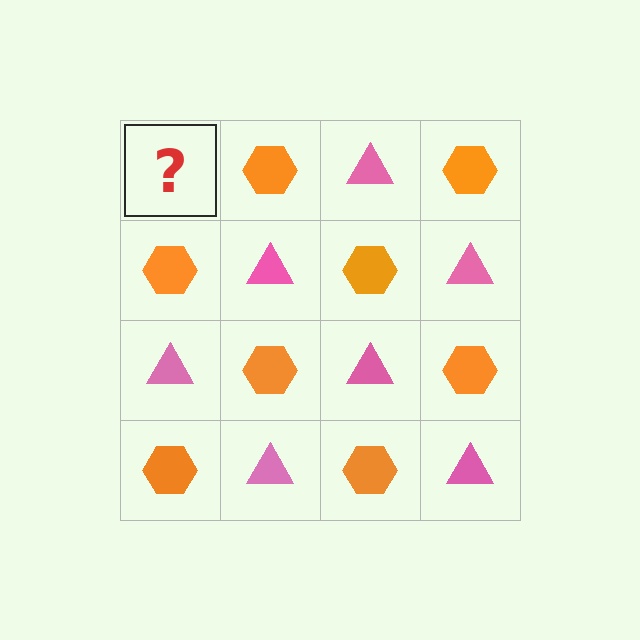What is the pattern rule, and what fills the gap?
The rule is that it alternates pink triangle and orange hexagon in a checkerboard pattern. The gap should be filled with a pink triangle.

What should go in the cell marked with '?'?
The missing cell should contain a pink triangle.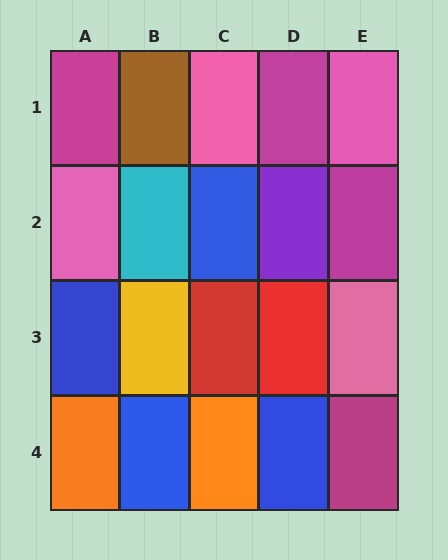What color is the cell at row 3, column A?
Blue.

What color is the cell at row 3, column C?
Red.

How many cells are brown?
1 cell is brown.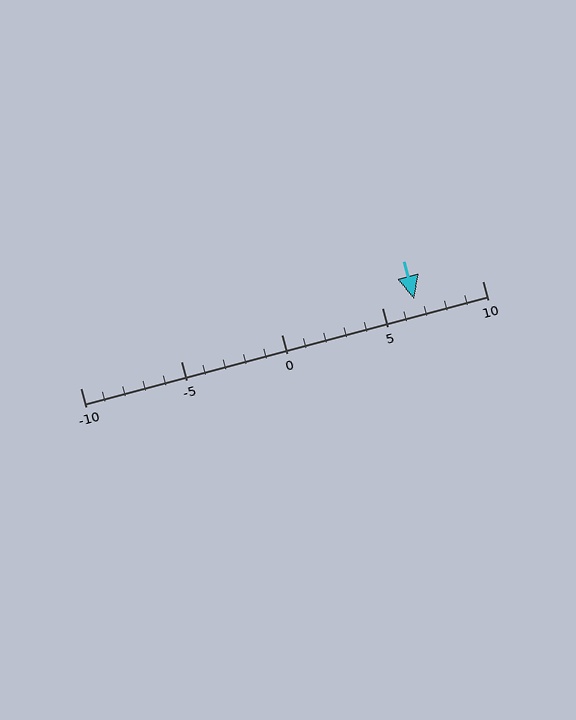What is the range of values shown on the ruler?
The ruler shows values from -10 to 10.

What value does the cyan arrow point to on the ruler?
The cyan arrow points to approximately 7.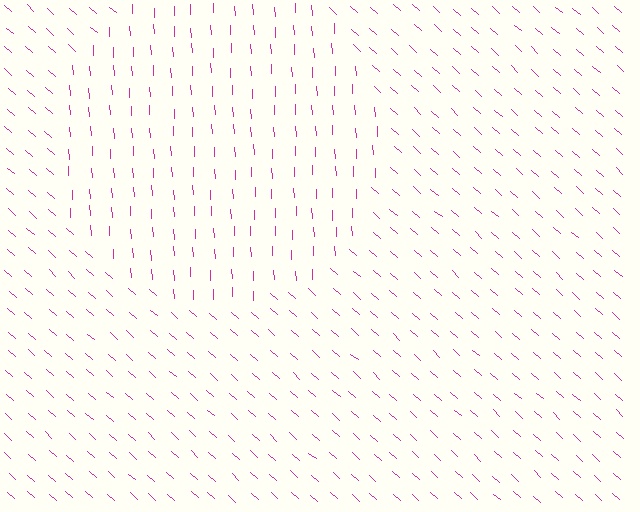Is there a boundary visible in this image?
Yes, there is a texture boundary formed by a change in line orientation.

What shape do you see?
I see a circle.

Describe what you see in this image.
The image is filled with small magenta line segments. A circle region in the image has lines oriented differently from the surrounding lines, creating a visible texture boundary.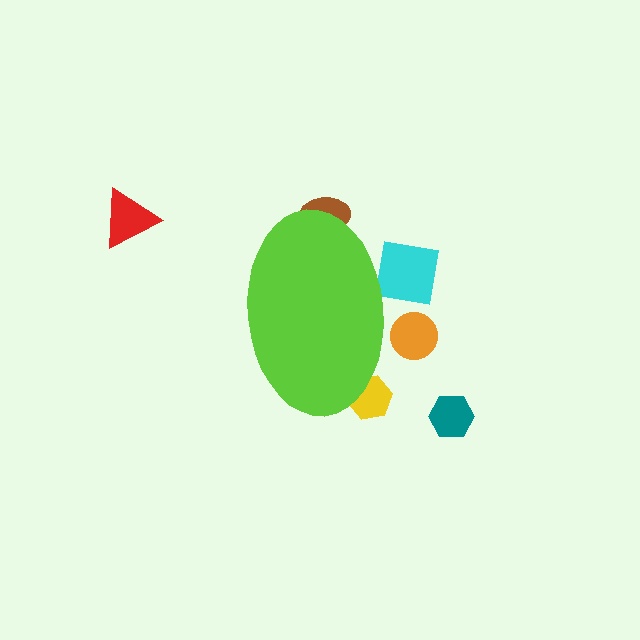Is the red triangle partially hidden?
No, the red triangle is fully visible.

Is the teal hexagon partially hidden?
No, the teal hexagon is fully visible.